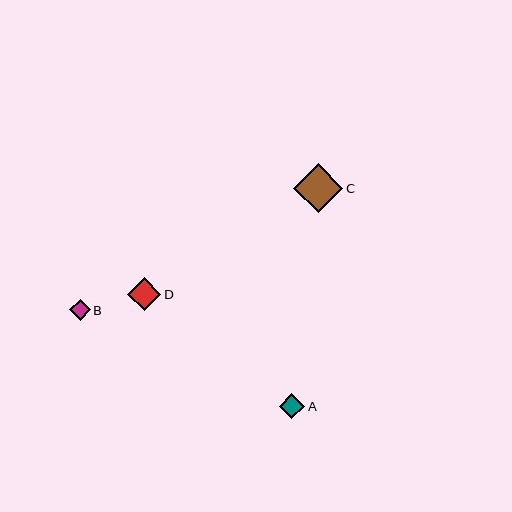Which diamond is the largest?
Diamond C is the largest with a size of approximately 49 pixels.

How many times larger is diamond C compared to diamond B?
Diamond C is approximately 2.4 times the size of diamond B.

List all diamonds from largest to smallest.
From largest to smallest: C, D, A, B.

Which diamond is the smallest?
Diamond B is the smallest with a size of approximately 21 pixels.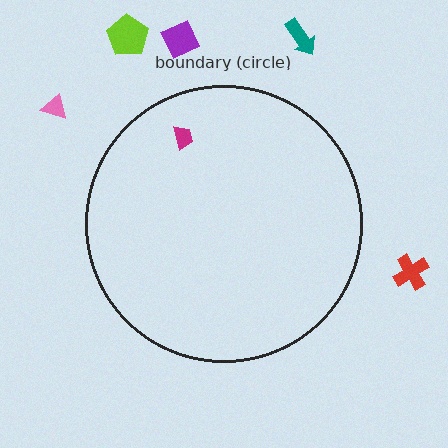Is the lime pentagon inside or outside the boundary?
Outside.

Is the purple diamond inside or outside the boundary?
Outside.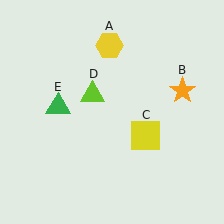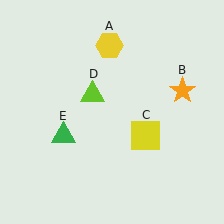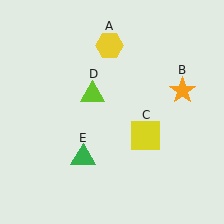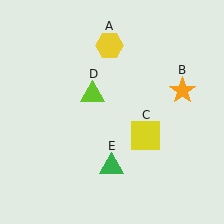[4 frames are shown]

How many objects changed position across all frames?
1 object changed position: green triangle (object E).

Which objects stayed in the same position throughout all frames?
Yellow hexagon (object A) and orange star (object B) and yellow square (object C) and lime triangle (object D) remained stationary.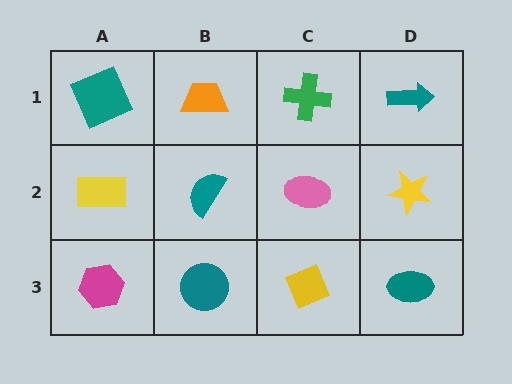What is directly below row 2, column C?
A yellow diamond.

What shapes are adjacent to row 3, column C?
A pink ellipse (row 2, column C), a teal circle (row 3, column B), a teal ellipse (row 3, column D).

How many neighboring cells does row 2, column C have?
4.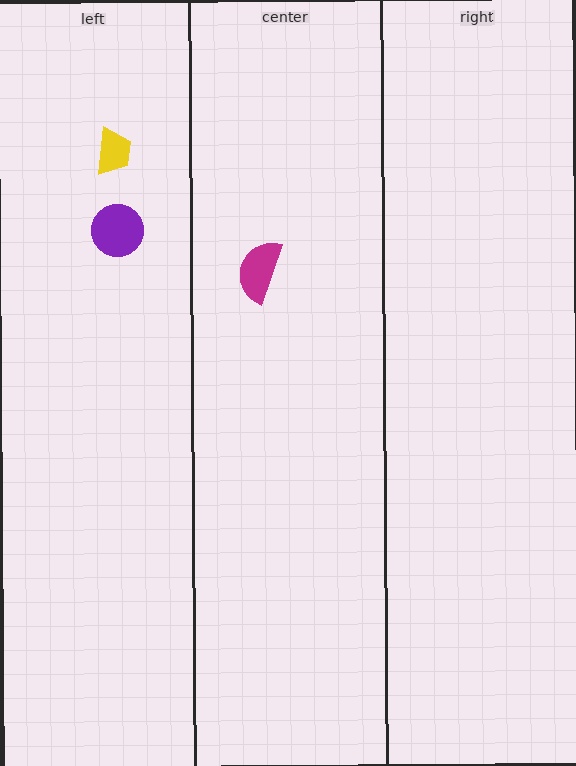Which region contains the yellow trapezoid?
The left region.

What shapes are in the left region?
The purple circle, the yellow trapezoid.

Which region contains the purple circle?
The left region.